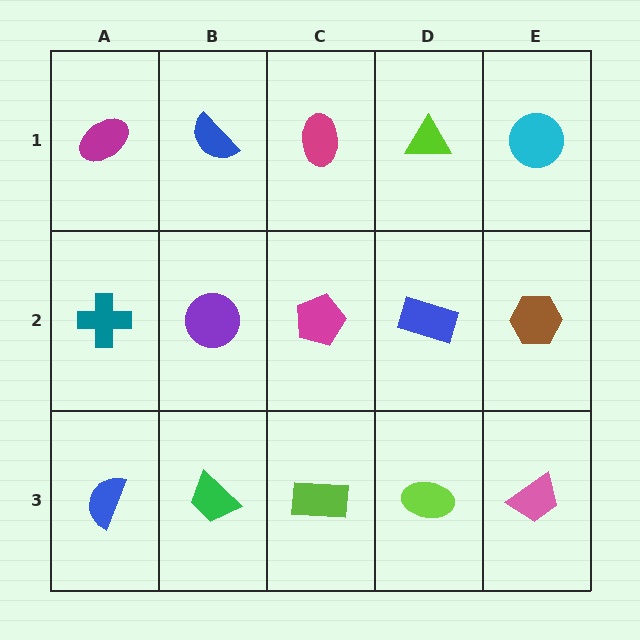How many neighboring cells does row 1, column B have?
3.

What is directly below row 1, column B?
A purple circle.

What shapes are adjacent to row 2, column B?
A blue semicircle (row 1, column B), a green trapezoid (row 3, column B), a teal cross (row 2, column A), a magenta pentagon (row 2, column C).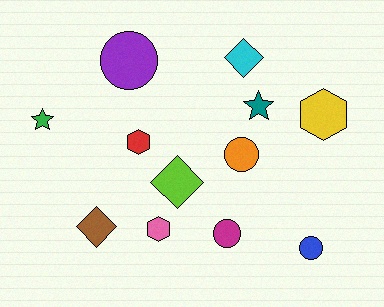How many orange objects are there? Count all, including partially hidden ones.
There is 1 orange object.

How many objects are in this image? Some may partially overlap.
There are 12 objects.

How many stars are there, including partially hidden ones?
There are 2 stars.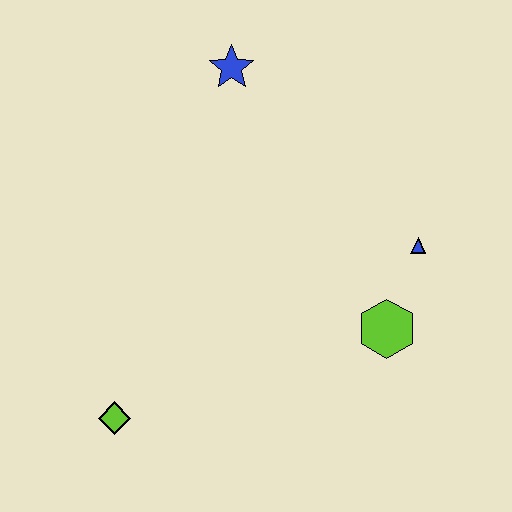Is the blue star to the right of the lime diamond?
Yes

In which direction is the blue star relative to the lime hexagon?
The blue star is above the lime hexagon.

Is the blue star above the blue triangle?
Yes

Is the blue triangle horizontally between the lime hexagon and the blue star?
No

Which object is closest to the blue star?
The blue triangle is closest to the blue star.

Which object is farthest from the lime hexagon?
The blue star is farthest from the lime hexagon.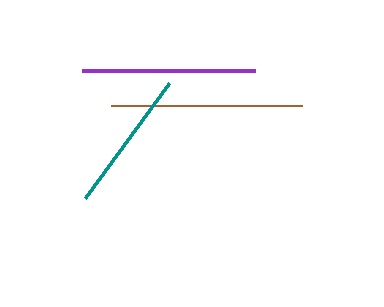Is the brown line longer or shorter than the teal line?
The brown line is longer than the teal line.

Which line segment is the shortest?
The teal line is the shortest at approximately 143 pixels.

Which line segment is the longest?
The brown line is the longest at approximately 191 pixels.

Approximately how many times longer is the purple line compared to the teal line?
The purple line is approximately 1.2 times the length of the teal line.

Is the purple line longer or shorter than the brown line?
The brown line is longer than the purple line.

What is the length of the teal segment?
The teal segment is approximately 143 pixels long.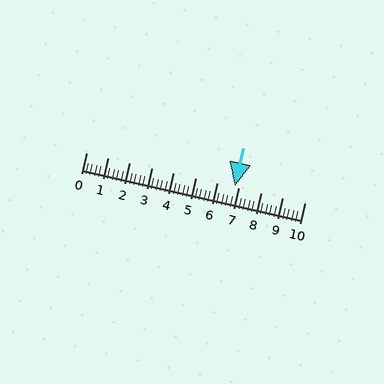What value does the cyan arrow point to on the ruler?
The cyan arrow points to approximately 6.8.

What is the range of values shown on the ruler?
The ruler shows values from 0 to 10.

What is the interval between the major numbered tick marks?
The major tick marks are spaced 1 units apart.